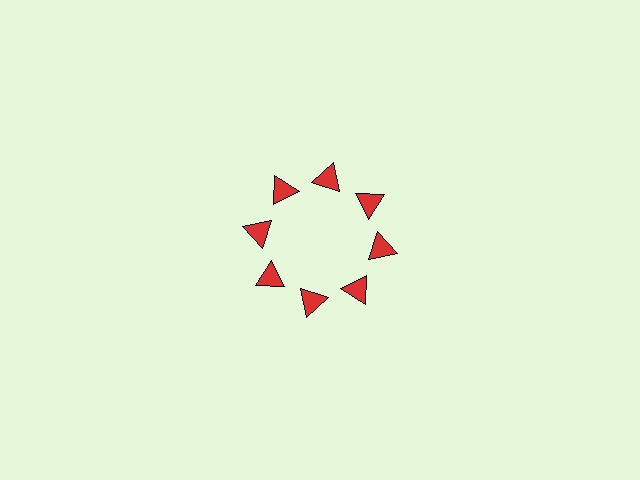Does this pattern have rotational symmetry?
Yes, this pattern has 8-fold rotational symmetry. It looks the same after rotating 45 degrees around the center.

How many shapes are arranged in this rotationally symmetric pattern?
There are 8 shapes, arranged in 8 groups of 1.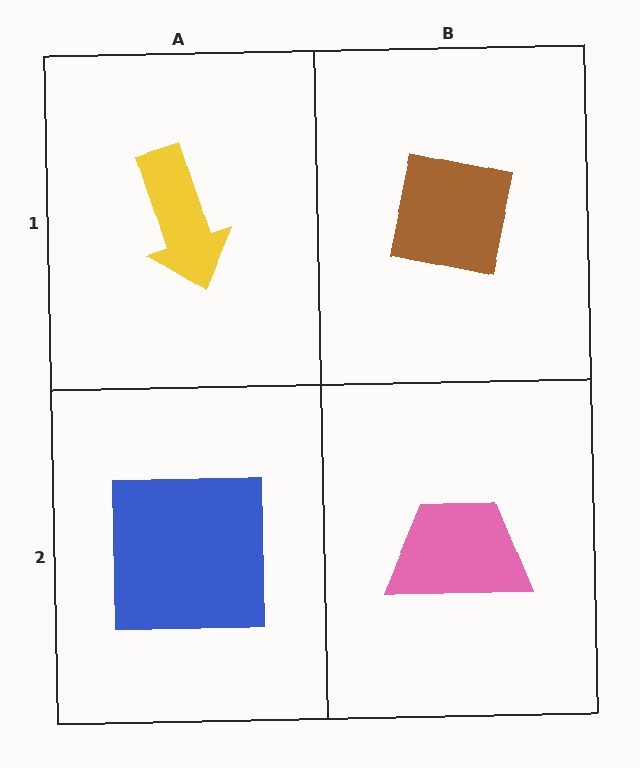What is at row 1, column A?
A yellow arrow.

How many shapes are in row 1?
2 shapes.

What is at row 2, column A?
A blue square.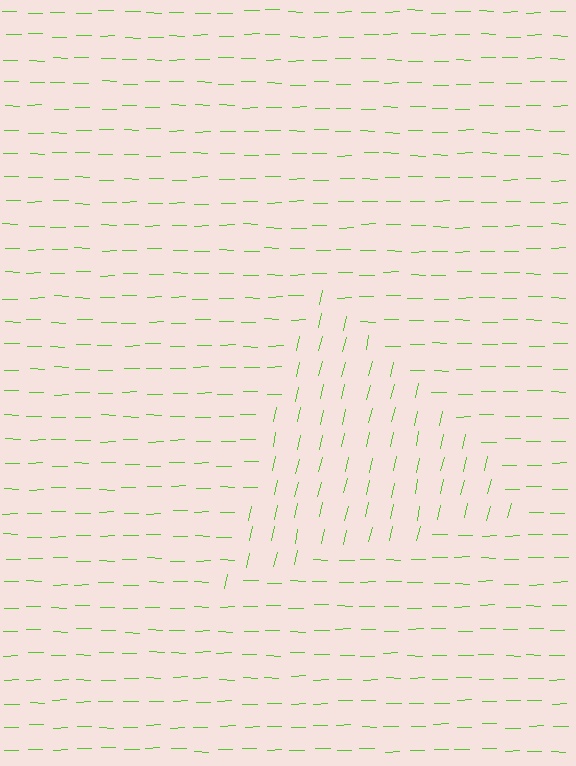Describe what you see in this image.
The image is filled with small lime line segments. A triangle region in the image has lines oriented differently from the surrounding lines, creating a visible texture boundary.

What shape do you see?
I see a triangle.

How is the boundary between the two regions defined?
The boundary is defined purely by a change in line orientation (approximately 77 degrees difference). All lines are the same color and thickness.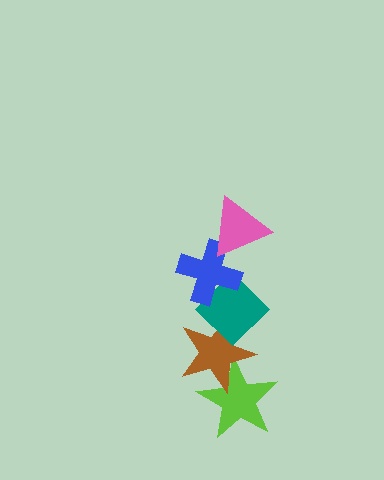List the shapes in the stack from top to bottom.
From top to bottom: the pink triangle, the blue cross, the teal diamond, the brown star, the lime star.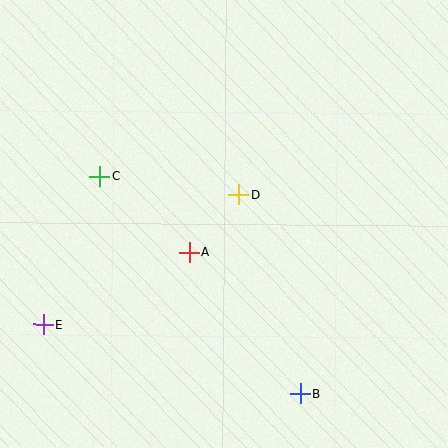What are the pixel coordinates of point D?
Point D is at (239, 195).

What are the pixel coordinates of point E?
Point E is at (43, 324).